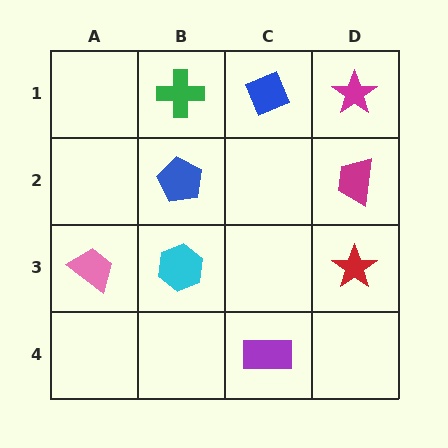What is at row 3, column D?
A red star.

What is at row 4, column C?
A purple rectangle.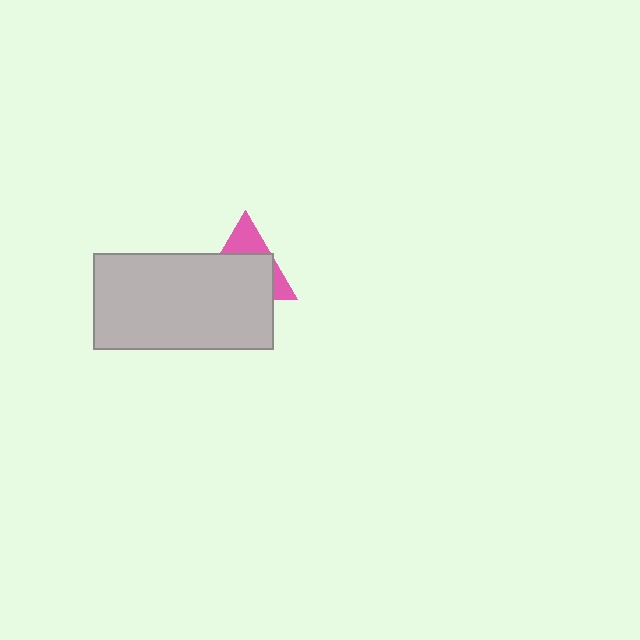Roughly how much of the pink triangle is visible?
A small part of it is visible (roughly 35%).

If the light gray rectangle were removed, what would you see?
You would see the complete pink triangle.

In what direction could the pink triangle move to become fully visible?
The pink triangle could move up. That would shift it out from behind the light gray rectangle entirely.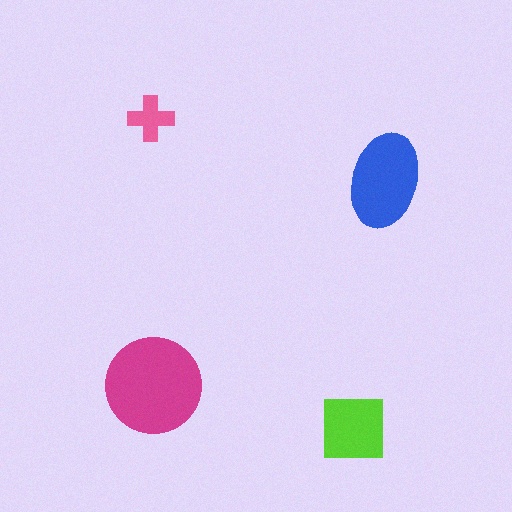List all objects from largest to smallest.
The magenta circle, the blue ellipse, the lime square, the pink cross.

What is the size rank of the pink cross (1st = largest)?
4th.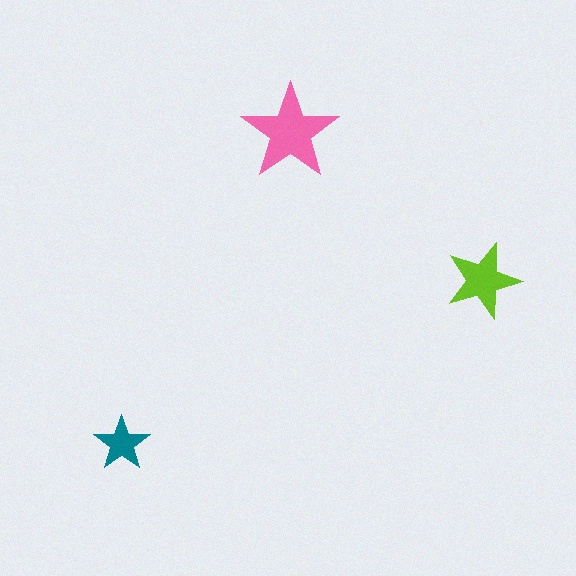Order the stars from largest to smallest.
the pink one, the lime one, the teal one.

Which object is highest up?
The pink star is topmost.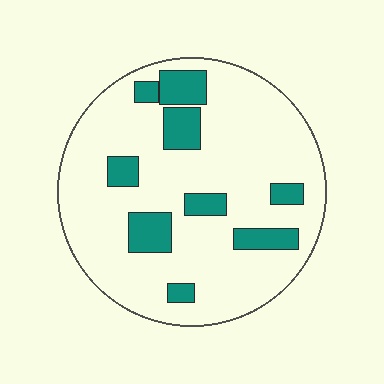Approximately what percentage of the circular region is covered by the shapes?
Approximately 20%.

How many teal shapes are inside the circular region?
9.